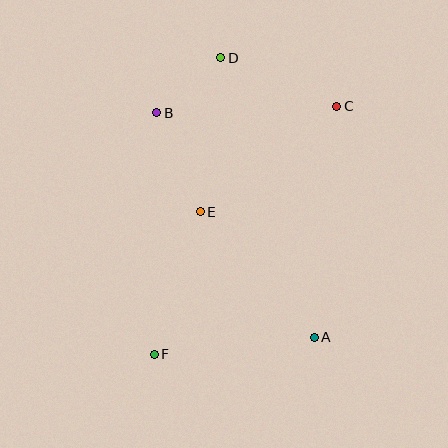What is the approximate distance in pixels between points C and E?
The distance between C and E is approximately 173 pixels.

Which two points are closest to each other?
Points B and D are closest to each other.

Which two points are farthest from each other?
Points C and F are farthest from each other.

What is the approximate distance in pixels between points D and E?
The distance between D and E is approximately 155 pixels.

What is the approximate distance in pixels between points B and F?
The distance between B and F is approximately 241 pixels.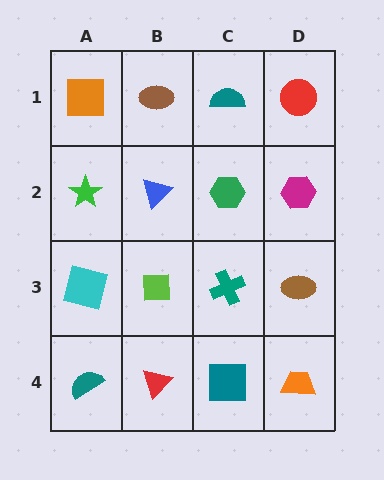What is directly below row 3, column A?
A teal semicircle.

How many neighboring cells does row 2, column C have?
4.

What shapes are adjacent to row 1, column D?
A magenta hexagon (row 2, column D), a teal semicircle (row 1, column C).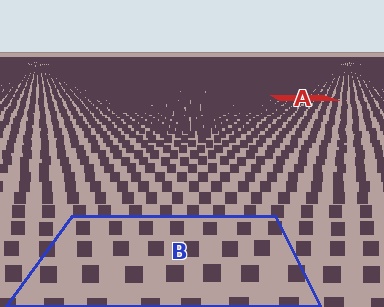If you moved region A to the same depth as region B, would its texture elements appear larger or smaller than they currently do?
They would appear larger. At a closer depth, the same texture elements are projected at a bigger on-screen size.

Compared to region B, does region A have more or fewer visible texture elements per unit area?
Region A has more texture elements per unit area — they are packed more densely because it is farther away.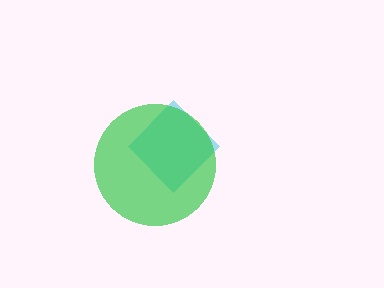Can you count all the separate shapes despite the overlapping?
Yes, there are 2 separate shapes.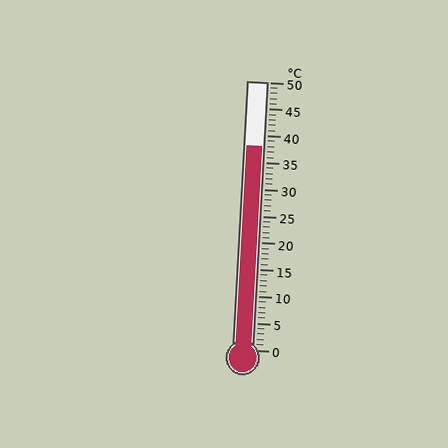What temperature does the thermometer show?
The thermometer shows approximately 38°C.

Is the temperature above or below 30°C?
The temperature is above 30°C.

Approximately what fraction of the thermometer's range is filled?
The thermometer is filled to approximately 75% of its range.